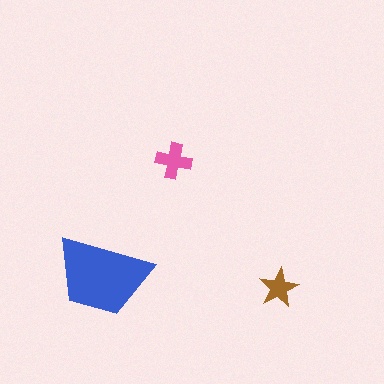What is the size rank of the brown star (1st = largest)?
3rd.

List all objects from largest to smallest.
The blue trapezoid, the pink cross, the brown star.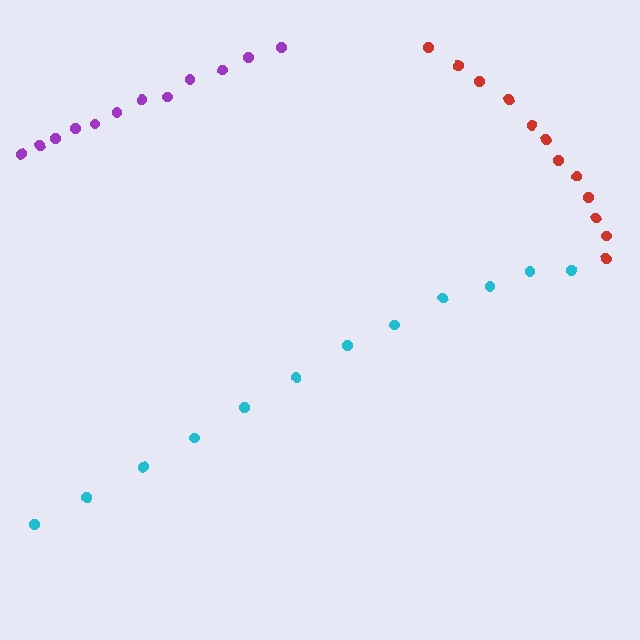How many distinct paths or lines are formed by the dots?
There are 3 distinct paths.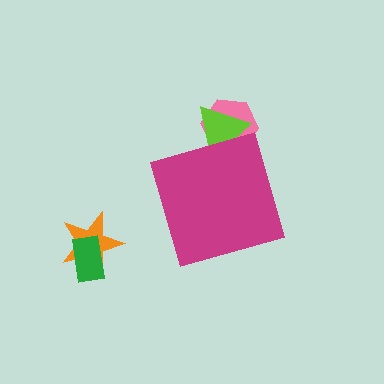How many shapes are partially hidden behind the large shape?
2 shapes are partially hidden.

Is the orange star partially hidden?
No, the orange star is fully visible.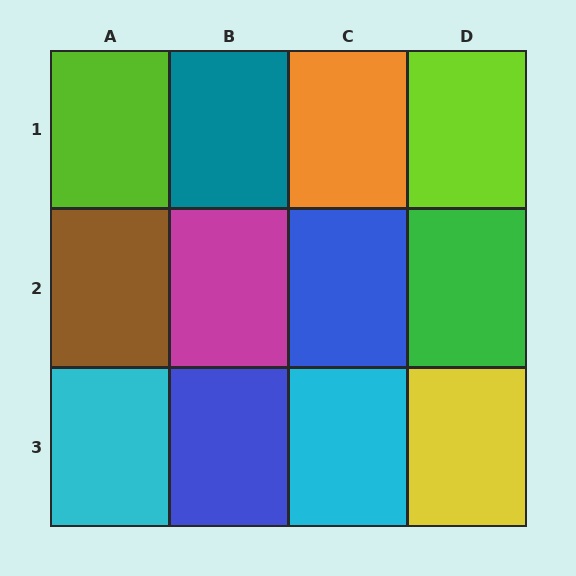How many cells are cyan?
2 cells are cyan.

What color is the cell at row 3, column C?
Cyan.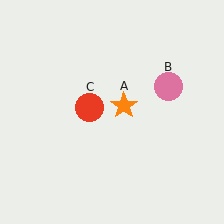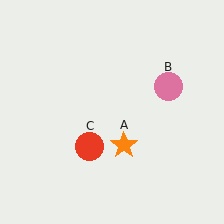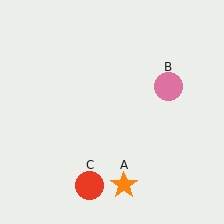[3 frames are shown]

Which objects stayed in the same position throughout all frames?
Pink circle (object B) remained stationary.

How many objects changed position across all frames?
2 objects changed position: orange star (object A), red circle (object C).